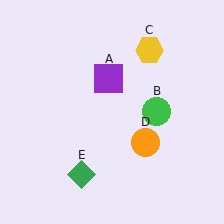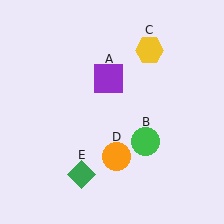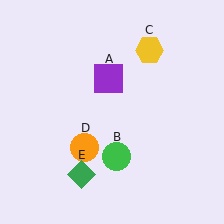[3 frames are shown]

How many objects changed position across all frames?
2 objects changed position: green circle (object B), orange circle (object D).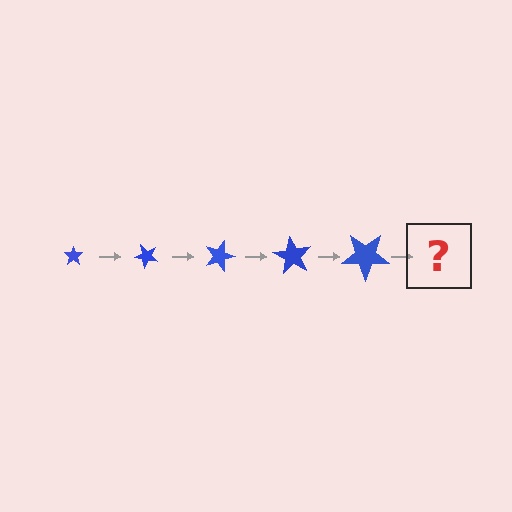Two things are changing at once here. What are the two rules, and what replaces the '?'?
The two rules are that the star grows larger each step and it rotates 45 degrees each step. The '?' should be a star, larger than the previous one and rotated 225 degrees from the start.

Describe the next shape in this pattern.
It should be a star, larger than the previous one and rotated 225 degrees from the start.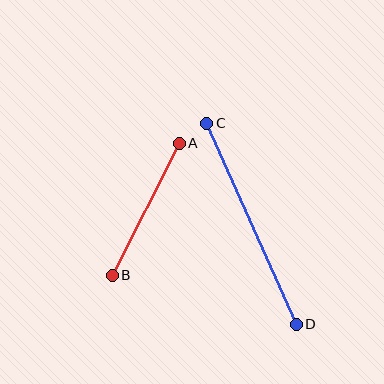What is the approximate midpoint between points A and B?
The midpoint is at approximately (146, 209) pixels.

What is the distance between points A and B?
The distance is approximately 148 pixels.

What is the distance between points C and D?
The distance is approximately 220 pixels.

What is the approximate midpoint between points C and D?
The midpoint is at approximately (252, 224) pixels.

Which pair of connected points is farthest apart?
Points C and D are farthest apart.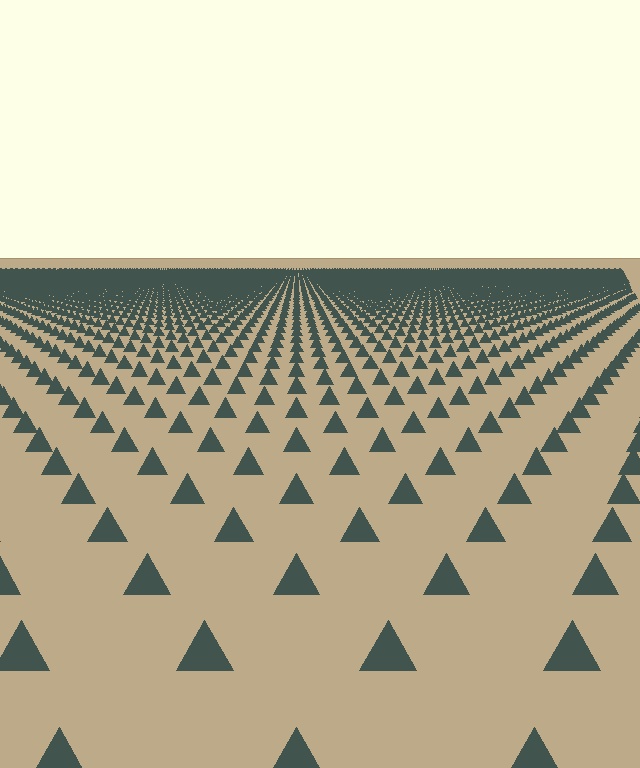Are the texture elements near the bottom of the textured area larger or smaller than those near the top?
Larger. Near the bottom, elements are closer to the viewer and appear at a bigger on-screen size.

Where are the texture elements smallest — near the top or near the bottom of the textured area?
Near the top.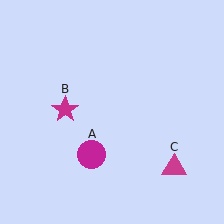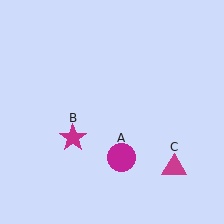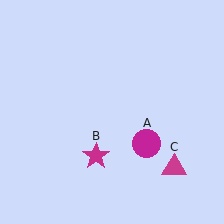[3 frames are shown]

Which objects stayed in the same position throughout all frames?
Magenta triangle (object C) remained stationary.